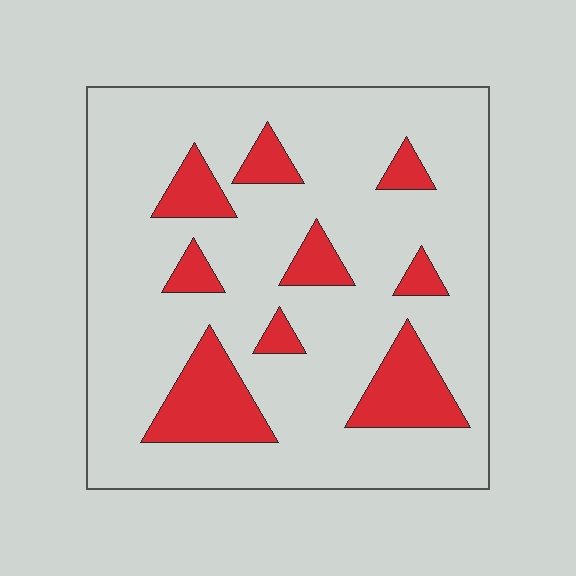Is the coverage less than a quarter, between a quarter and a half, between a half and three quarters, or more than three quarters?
Less than a quarter.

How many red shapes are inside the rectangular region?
9.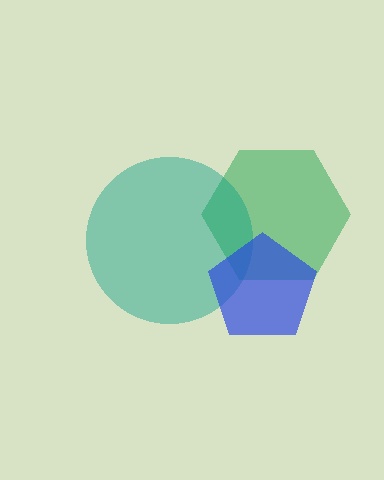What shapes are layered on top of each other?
The layered shapes are: a green hexagon, a teal circle, a blue pentagon.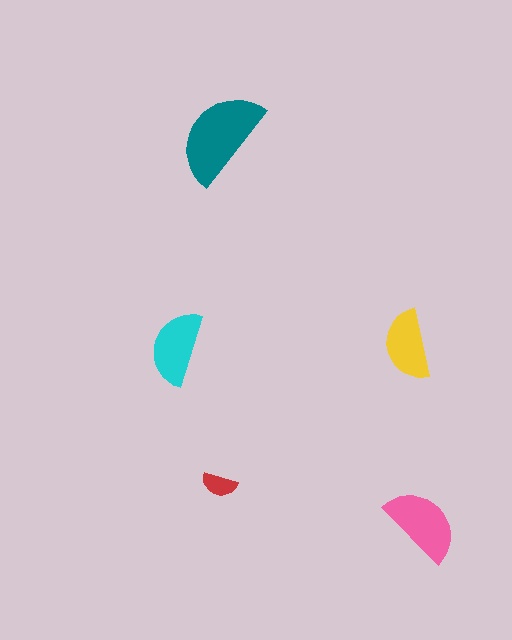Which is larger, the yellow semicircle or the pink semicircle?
The pink one.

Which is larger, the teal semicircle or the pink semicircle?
The teal one.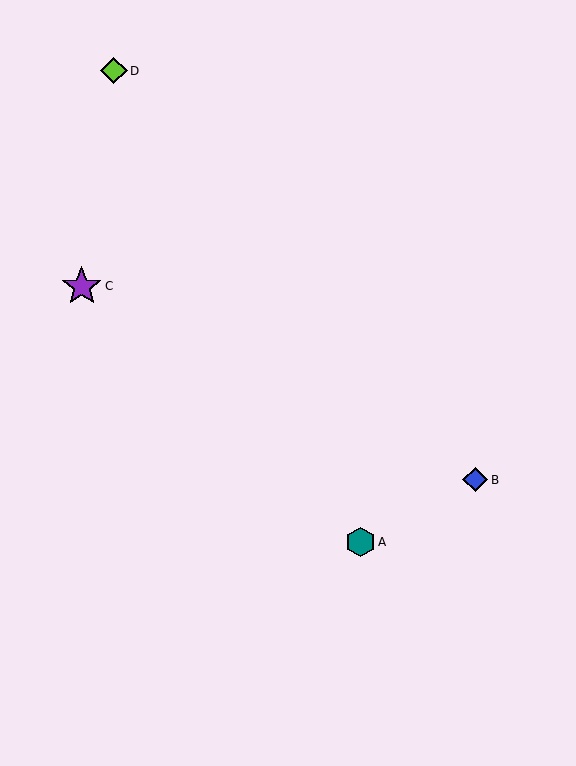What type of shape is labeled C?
Shape C is a purple star.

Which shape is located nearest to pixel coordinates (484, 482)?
The blue diamond (labeled B) at (475, 480) is nearest to that location.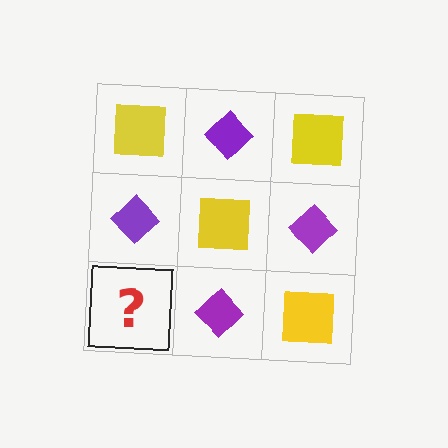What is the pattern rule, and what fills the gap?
The rule is that it alternates yellow square and purple diamond in a checkerboard pattern. The gap should be filled with a yellow square.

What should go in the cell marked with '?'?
The missing cell should contain a yellow square.